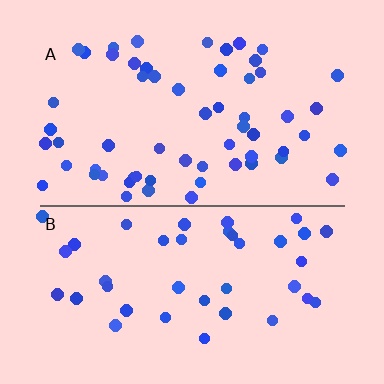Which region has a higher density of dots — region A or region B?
A (the top).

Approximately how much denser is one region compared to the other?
Approximately 1.5× — region A over region B.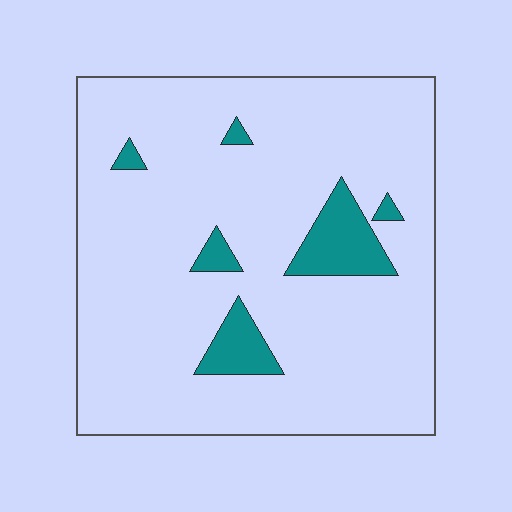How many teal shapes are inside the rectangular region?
6.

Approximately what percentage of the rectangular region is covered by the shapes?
Approximately 10%.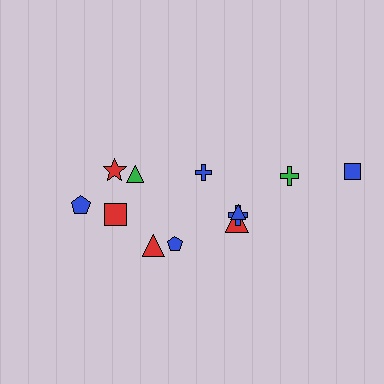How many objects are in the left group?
There are 5 objects.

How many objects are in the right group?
There are 7 objects.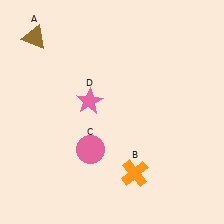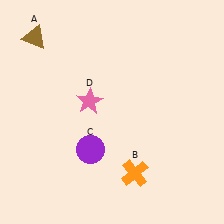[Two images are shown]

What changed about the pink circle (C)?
In Image 1, C is pink. In Image 2, it changed to purple.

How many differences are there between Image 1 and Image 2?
There is 1 difference between the two images.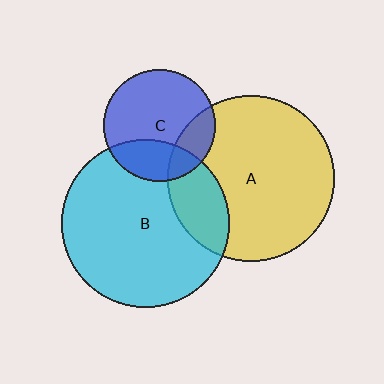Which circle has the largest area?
Circle B (cyan).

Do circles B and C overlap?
Yes.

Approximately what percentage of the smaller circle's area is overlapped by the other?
Approximately 30%.